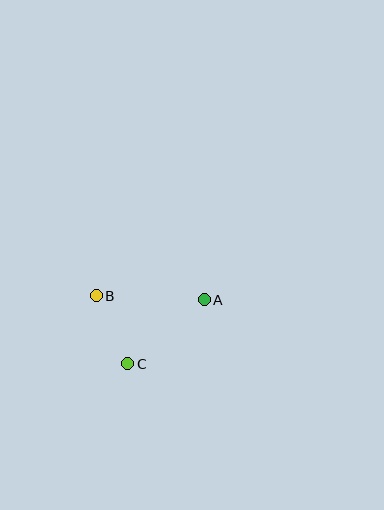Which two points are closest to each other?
Points B and C are closest to each other.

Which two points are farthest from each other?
Points A and B are farthest from each other.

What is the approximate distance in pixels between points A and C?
The distance between A and C is approximately 100 pixels.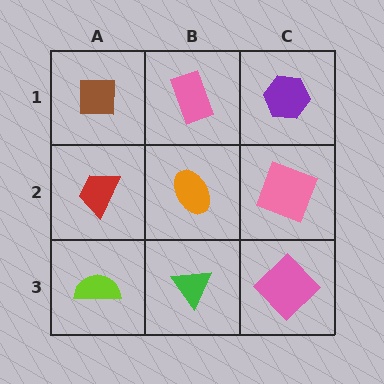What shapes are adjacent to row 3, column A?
A red trapezoid (row 2, column A), a green triangle (row 3, column B).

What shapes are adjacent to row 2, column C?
A purple hexagon (row 1, column C), a pink diamond (row 3, column C), an orange ellipse (row 2, column B).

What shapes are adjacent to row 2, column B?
A pink rectangle (row 1, column B), a green triangle (row 3, column B), a red trapezoid (row 2, column A), a pink square (row 2, column C).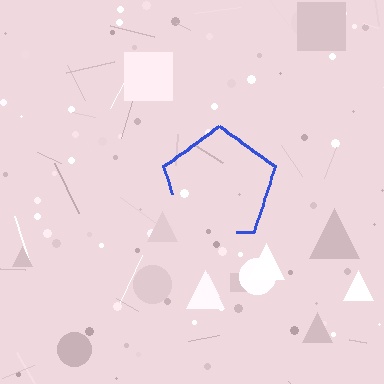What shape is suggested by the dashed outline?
The dashed outline suggests a pentagon.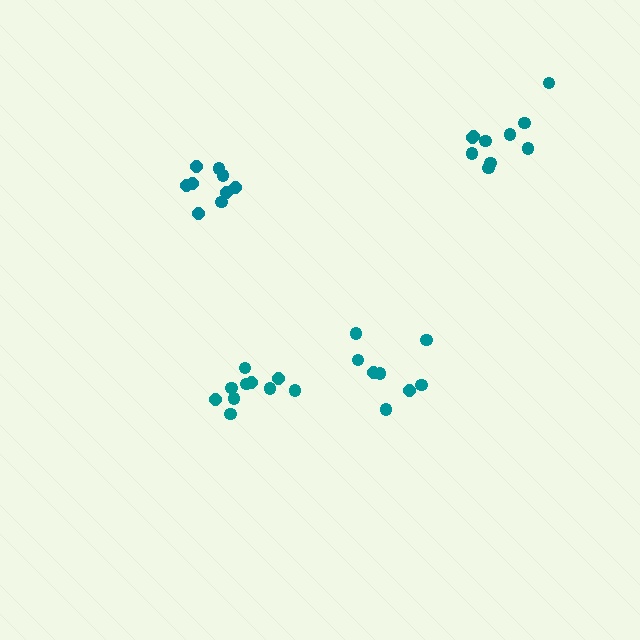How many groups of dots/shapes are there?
There are 4 groups.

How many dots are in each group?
Group 1: 9 dots, Group 2: 8 dots, Group 3: 10 dots, Group 4: 10 dots (37 total).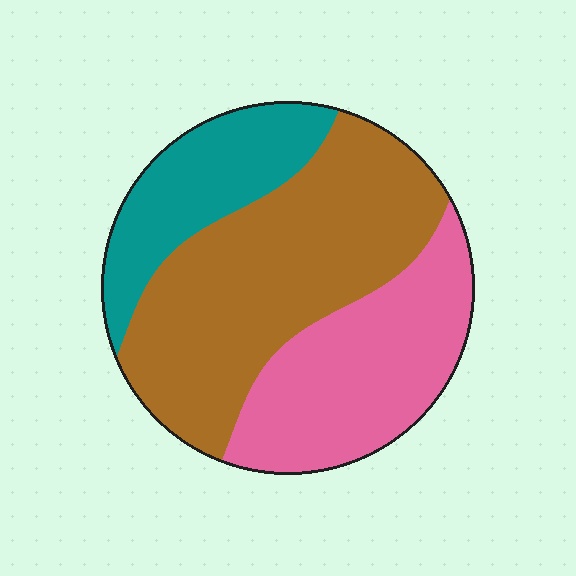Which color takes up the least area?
Teal, at roughly 20%.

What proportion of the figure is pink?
Pink takes up about one third (1/3) of the figure.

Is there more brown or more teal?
Brown.